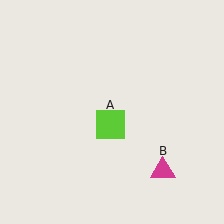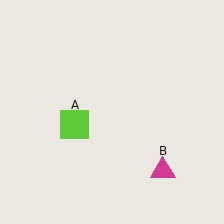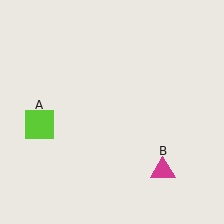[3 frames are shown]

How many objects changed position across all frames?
1 object changed position: lime square (object A).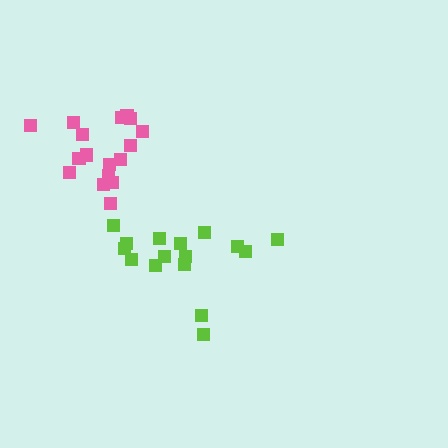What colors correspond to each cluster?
The clusters are colored: lime, pink.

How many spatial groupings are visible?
There are 2 spatial groupings.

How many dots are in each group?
Group 1: 16 dots, Group 2: 18 dots (34 total).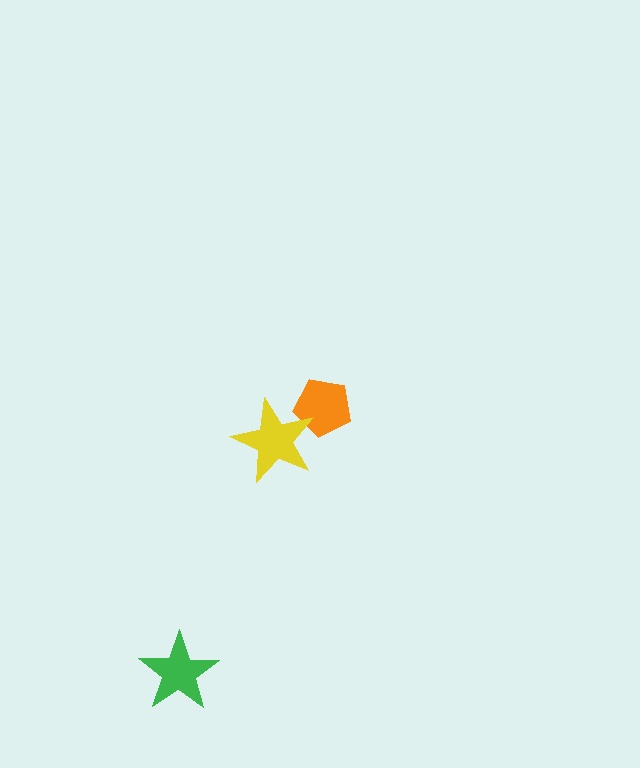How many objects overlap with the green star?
0 objects overlap with the green star.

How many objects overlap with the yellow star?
1 object overlaps with the yellow star.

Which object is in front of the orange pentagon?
The yellow star is in front of the orange pentagon.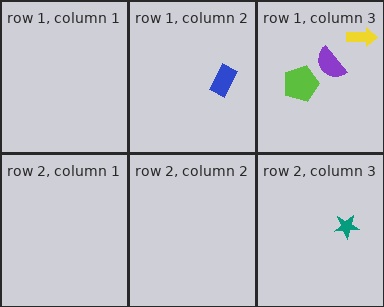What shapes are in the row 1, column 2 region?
The blue rectangle.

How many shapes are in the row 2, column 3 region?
1.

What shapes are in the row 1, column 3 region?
The purple semicircle, the yellow arrow, the lime pentagon.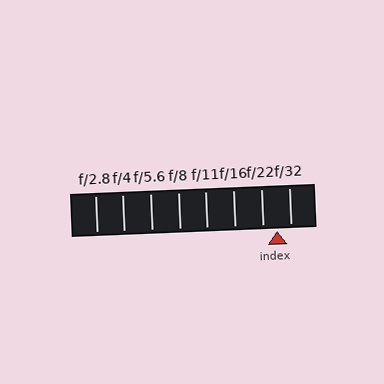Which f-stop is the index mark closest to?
The index mark is closest to f/32.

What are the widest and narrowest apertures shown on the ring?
The widest aperture shown is f/2.8 and the narrowest is f/32.